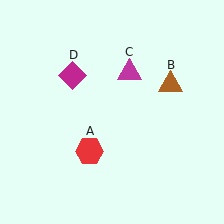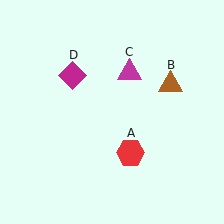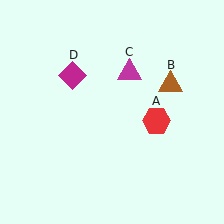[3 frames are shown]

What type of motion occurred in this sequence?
The red hexagon (object A) rotated counterclockwise around the center of the scene.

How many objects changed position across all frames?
1 object changed position: red hexagon (object A).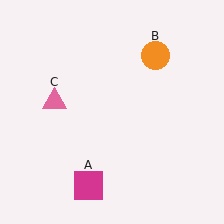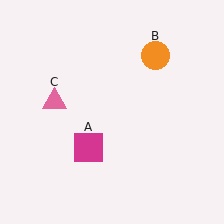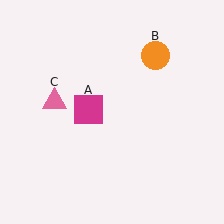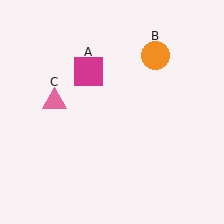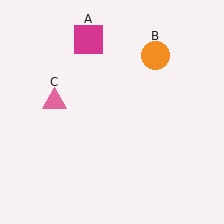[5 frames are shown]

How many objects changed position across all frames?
1 object changed position: magenta square (object A).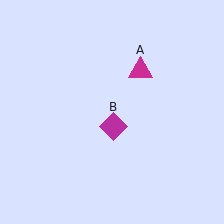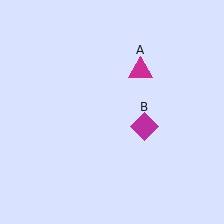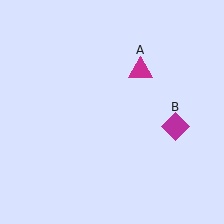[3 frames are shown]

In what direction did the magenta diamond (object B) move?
The magenta diamond (object B) moved right.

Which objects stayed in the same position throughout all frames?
Magenta triangle (object A) remained stationary.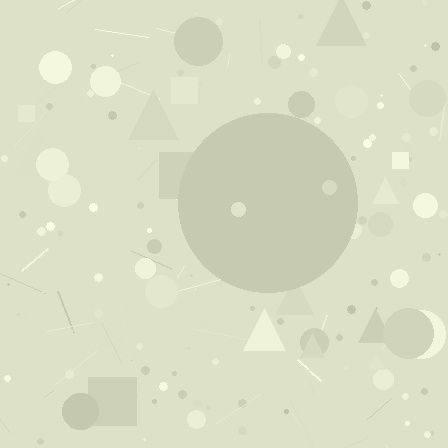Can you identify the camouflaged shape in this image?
The camouflaged shape is a circle.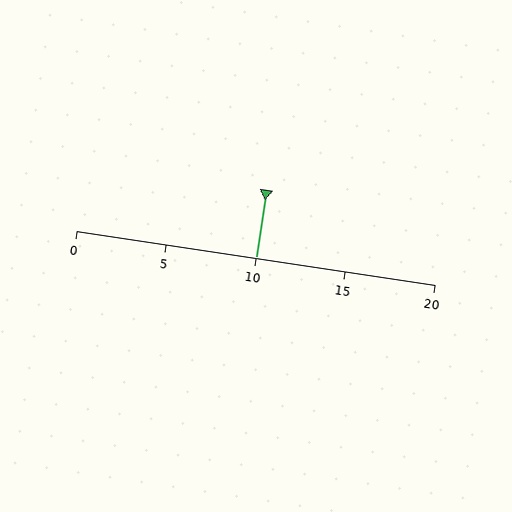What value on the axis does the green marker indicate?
The marker indicates approximately 10.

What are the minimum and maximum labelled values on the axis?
The axis runs from 0 to 20.